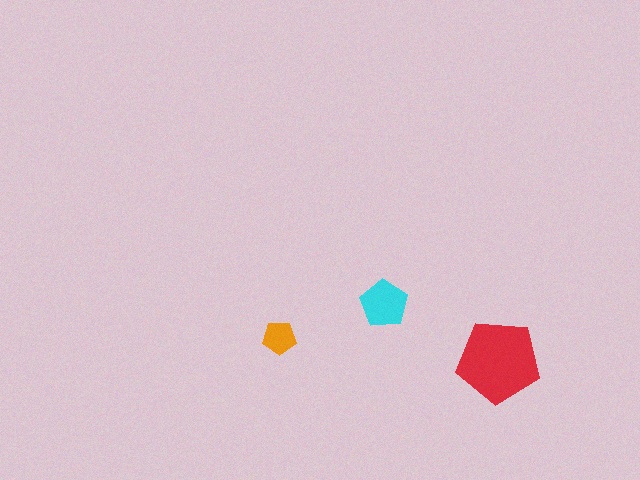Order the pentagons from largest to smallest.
the red one, the cyan one, the orange one.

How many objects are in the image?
There are 3 objects in the image.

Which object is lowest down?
The red pentagon is bottommost.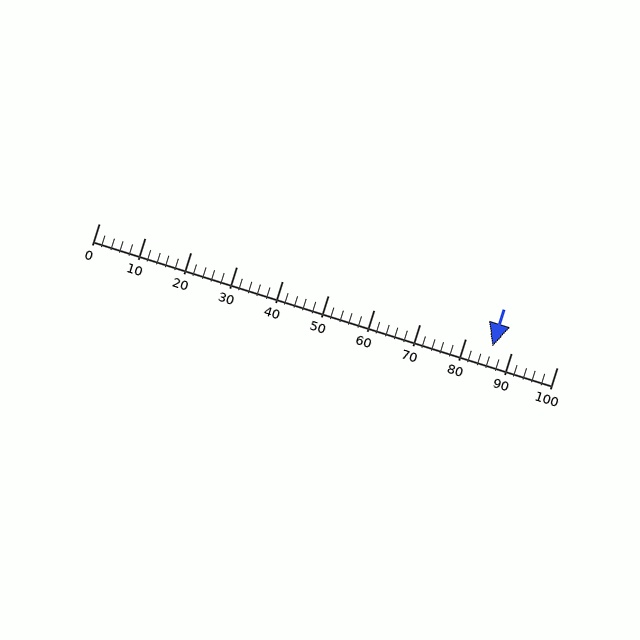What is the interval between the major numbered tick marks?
The major tick marks are spaced 10 units apart.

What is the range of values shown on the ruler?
The ruler shows values from 0 to 100.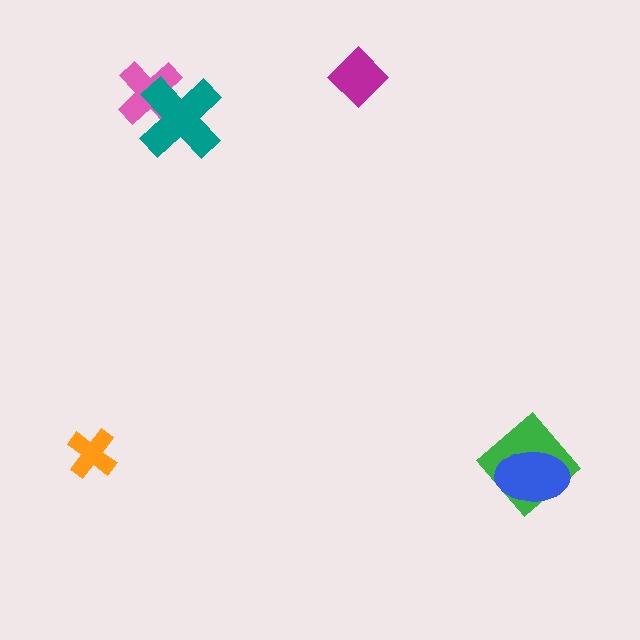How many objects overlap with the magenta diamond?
0 objects overlap with the magenta diamond.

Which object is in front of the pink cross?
The teal cross is in front of the pink cross.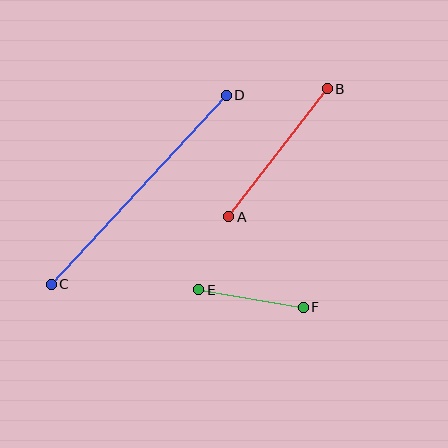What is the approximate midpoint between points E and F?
The midpoint is at approximately (251, 298) pixels.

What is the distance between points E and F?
The distance is approximately 106 pixels.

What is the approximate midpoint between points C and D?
The midpoint is at approximately (139, 190) pixels.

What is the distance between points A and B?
The distance is approximately 162 pixels.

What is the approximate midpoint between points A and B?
The midpoint is at approximately (278, 153) pixels.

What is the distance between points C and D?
The distance is approximately 258 pixels.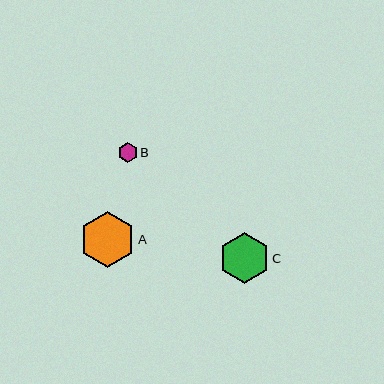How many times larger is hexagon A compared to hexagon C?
Hexagon A is approximately 1.1 times the size of hexagon C.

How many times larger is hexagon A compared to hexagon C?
Hexagon A is approximately 1.1 times the size of hexagon C.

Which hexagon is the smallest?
Hexagon B is the smallest with a size of approximately 20 pixels.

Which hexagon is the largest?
Hexagon A is the largest with a size of approximately 56 pixels.